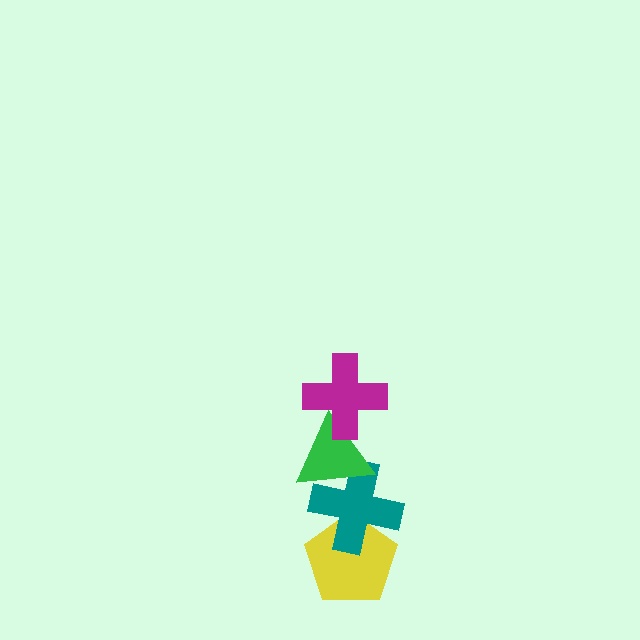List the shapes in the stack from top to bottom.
From top to bottom: the magenta cross, the green triangle, the teal cross, the yellow pentagon.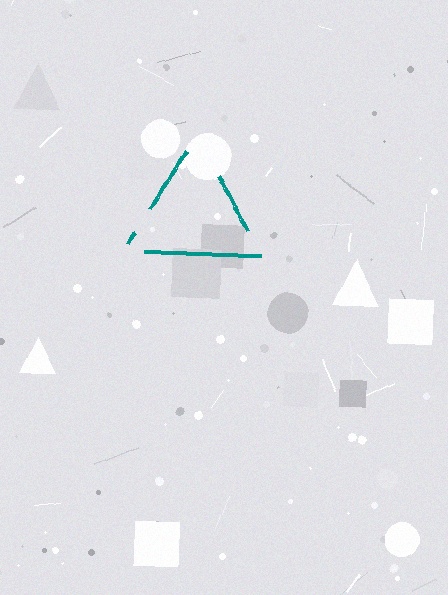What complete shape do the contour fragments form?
The contour fragments form a triangle.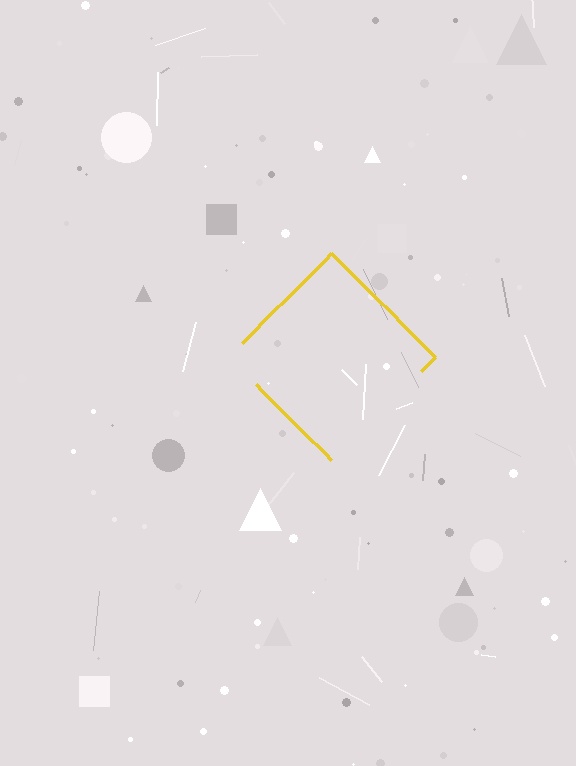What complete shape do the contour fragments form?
The contour fragments form a diamond.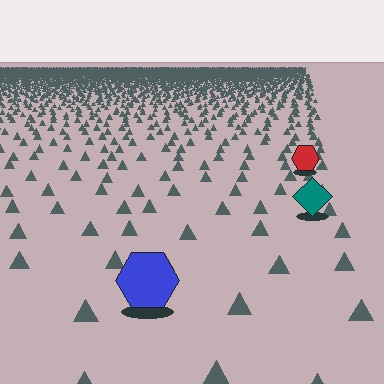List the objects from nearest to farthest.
From nearest to farthest: the blue hexagon, the teal diamond, the red hexagon.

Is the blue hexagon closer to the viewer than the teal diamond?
Yes. The blue hexagon is closer — you can tell from the texture gradient: the ground texture is coarser near it.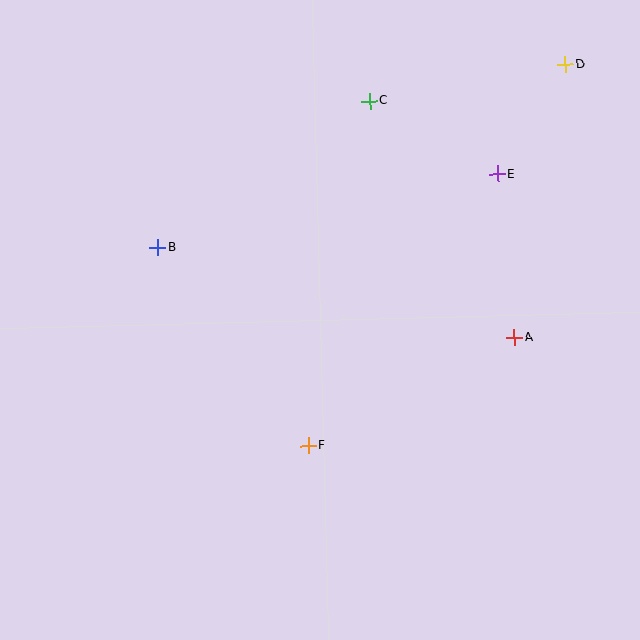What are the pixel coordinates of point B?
Point B is at (158, 247).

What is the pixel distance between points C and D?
The distance between C and D is 199 pixels.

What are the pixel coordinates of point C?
Point C is at (370, 101).